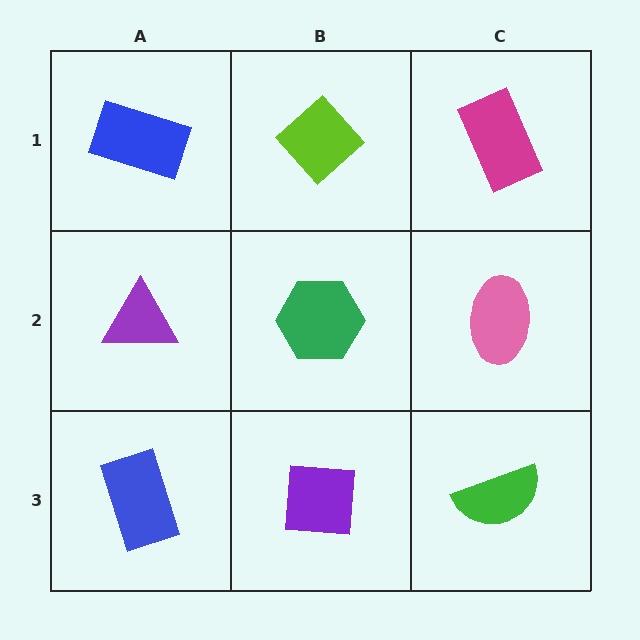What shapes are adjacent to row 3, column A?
A purple triangle (row 2, column A), a purple square (row 3, column B).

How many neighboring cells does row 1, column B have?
3.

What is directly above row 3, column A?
A purple triangle.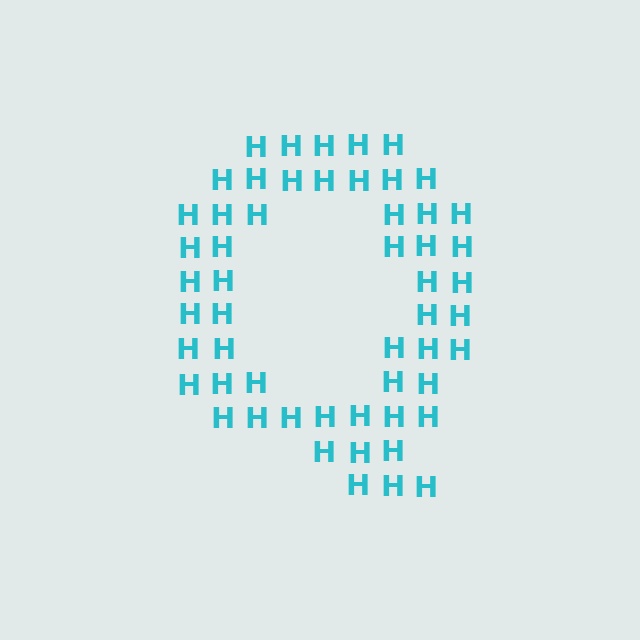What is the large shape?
The large shape is the letter Q.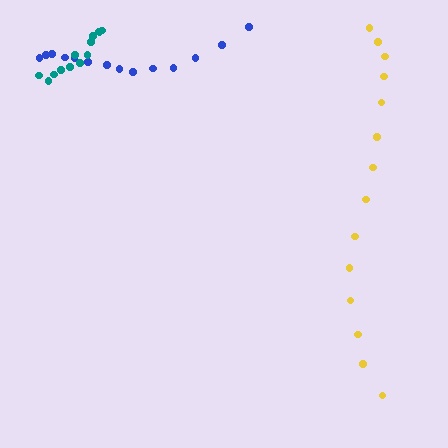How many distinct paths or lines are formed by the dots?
There are 3 distinct paths.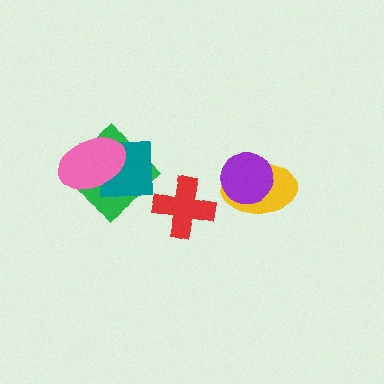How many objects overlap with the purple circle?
1 object overlaps with the purple circle.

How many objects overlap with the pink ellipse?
2 objects overlap with the pink ellipse.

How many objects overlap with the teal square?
2 objects overlap with the teal square.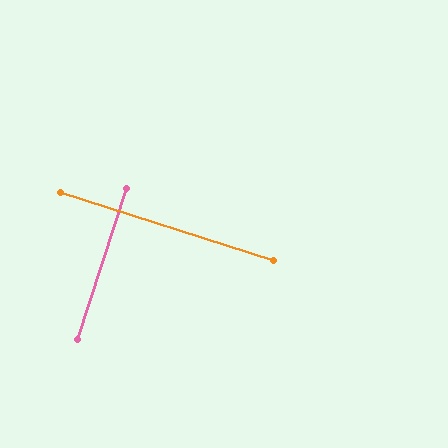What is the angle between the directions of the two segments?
Approximately 90 degrees.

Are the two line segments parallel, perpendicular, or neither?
Perpendicular — they meet at approximately 90°.